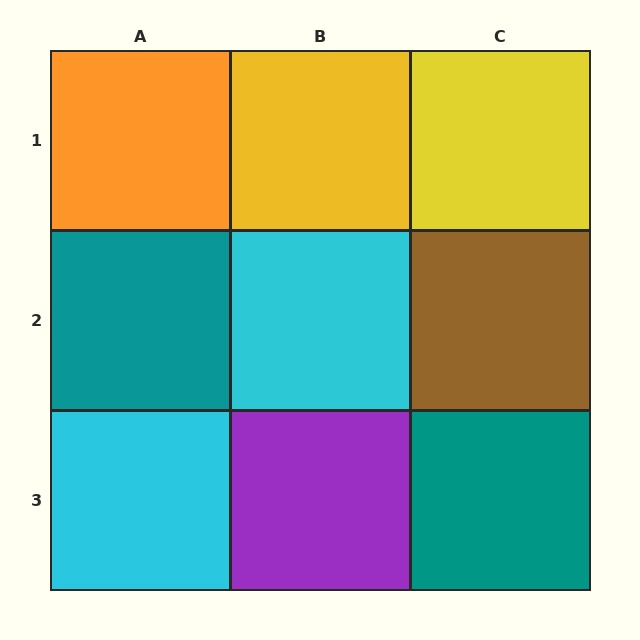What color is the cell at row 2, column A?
Teal.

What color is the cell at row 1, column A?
Orange.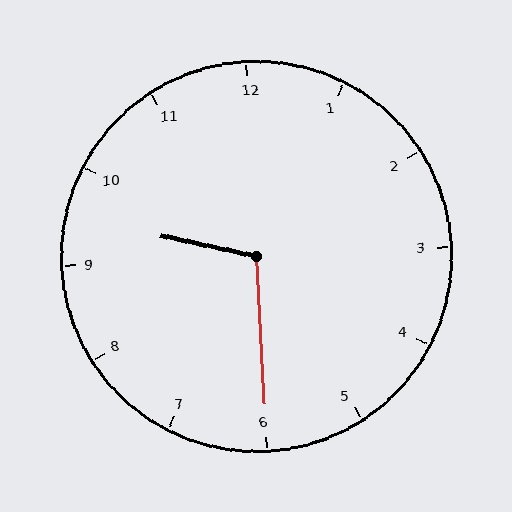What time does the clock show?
9:30.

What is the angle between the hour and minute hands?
Approximately 105 degrees.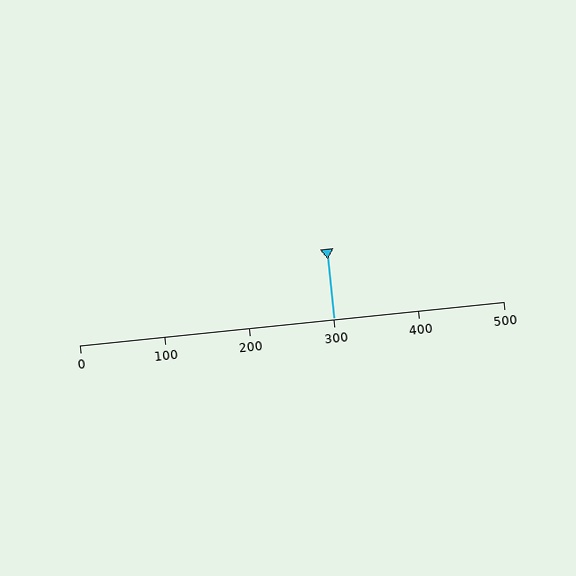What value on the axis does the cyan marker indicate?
The marker indicates approximately 300.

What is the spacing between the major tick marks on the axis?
The major ticks are spaced 100 apart.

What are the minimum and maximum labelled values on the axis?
The axis runs from 0 to 500.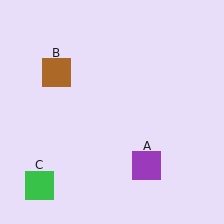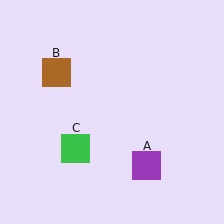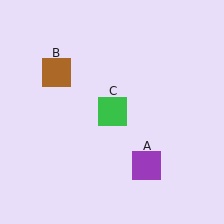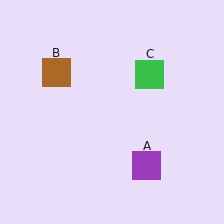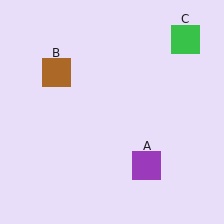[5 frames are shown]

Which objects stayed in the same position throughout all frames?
Purple square (object A) and brown square (object B) remained stationary.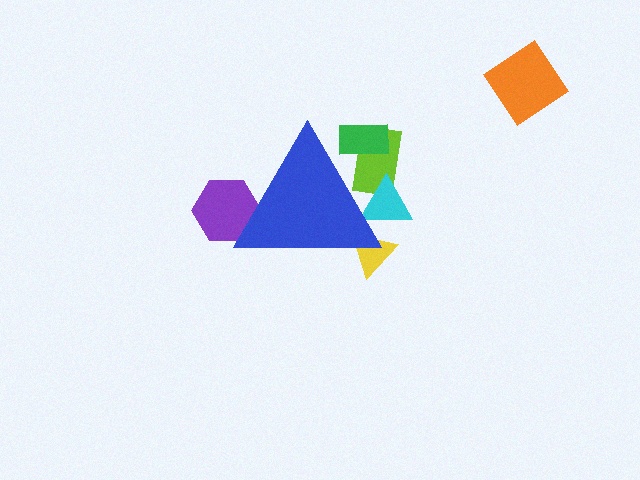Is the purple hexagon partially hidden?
Yes, the purple hexagon is partially hidden behind the blue triangle.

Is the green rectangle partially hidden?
Yes, the green rectangle is partially hidden behind the blue triangle.